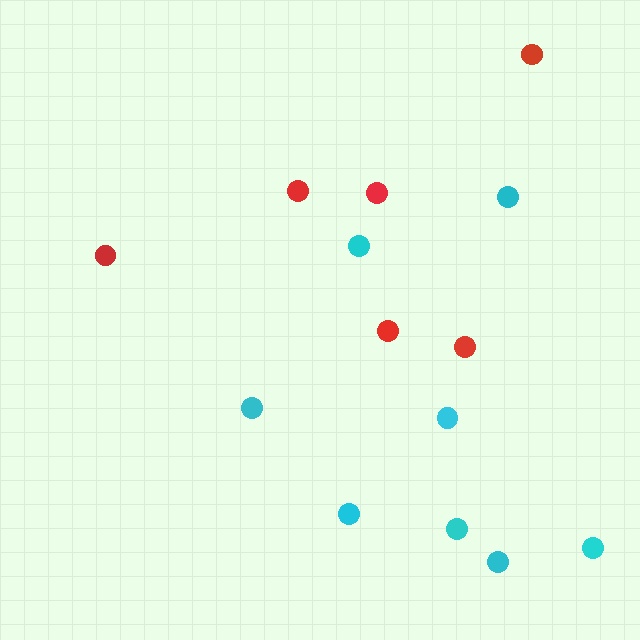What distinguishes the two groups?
There are 2 groups: one group of red circles (6) and one group of cyan circles (8).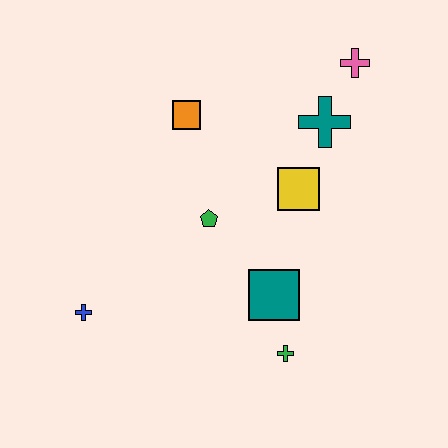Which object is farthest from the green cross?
The pink cross is farthest from the green cross.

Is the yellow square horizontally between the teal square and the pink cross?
Yes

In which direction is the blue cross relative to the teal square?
The blue cross is to the left of the teal square.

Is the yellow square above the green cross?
Yes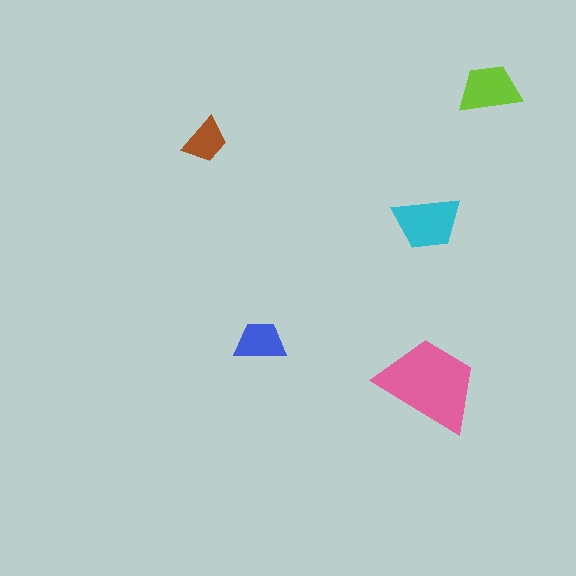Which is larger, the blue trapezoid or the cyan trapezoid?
The cyan one.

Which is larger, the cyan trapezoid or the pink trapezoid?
The pink one.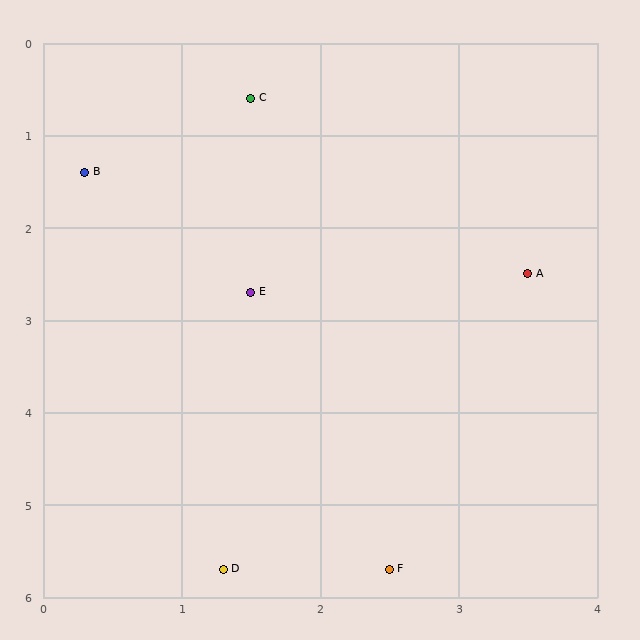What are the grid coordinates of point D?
Point D is at approximately (1.3, 5.7).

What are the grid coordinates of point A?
Point A is at approximately (3.5, 2.5).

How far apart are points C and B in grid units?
Points C and B are about 1.4 grid units apart.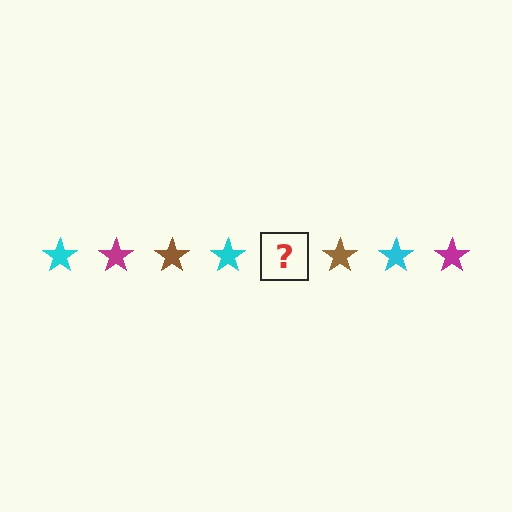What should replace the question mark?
The question mark should be replaced with a magenta star.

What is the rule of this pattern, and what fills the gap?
The rule is that the pattern cycles through cyan, magenta, brown stars. The gap should be filled with a magenta star.